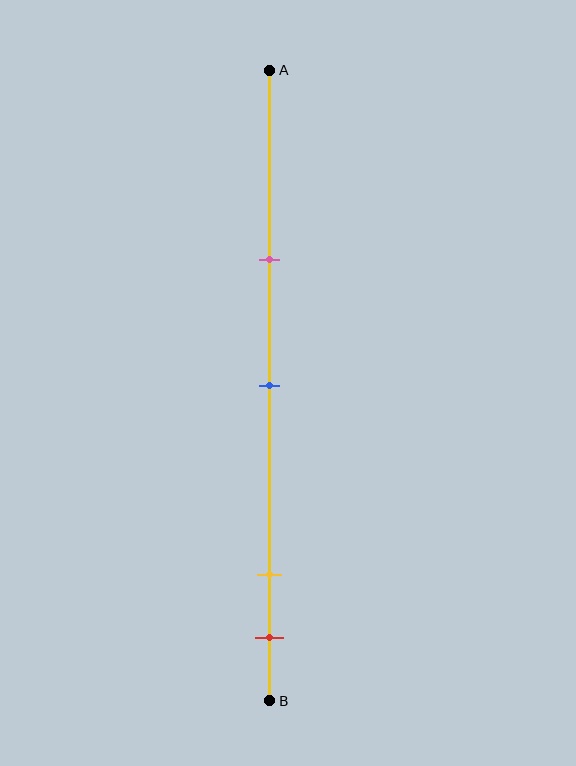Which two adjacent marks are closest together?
The yellow and red marks are the closest adjacent pair.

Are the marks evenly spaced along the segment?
No, the marks are not evenly spaced.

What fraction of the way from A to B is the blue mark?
The blue mark is approximately 50% (0.5) of the way from A to B.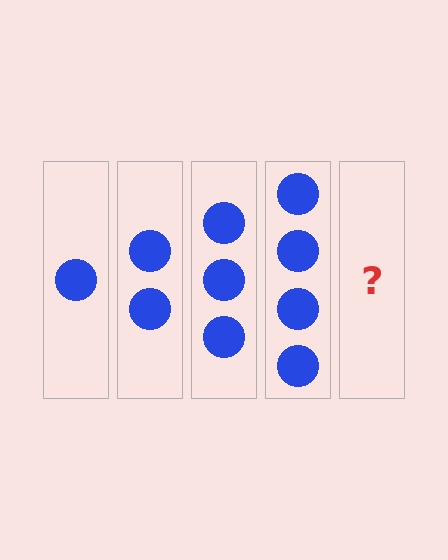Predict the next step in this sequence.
The next step is 5 circles.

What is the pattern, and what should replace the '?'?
The pattern is that each step adds one more circle. The '?' should be 5 circles.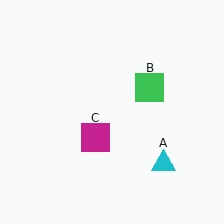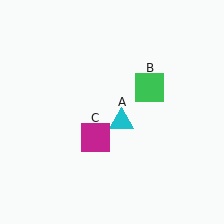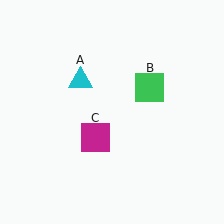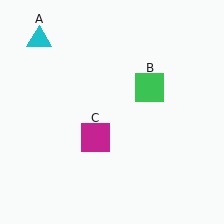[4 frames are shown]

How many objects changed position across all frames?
1 object changed position: cyan triangle (object A).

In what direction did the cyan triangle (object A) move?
The cyan triangle (object A) moved up and to the left.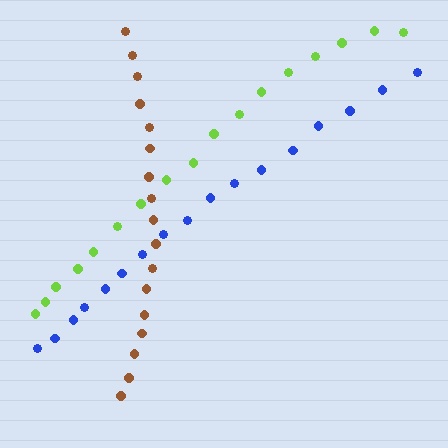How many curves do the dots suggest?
There are 3 distinct paths.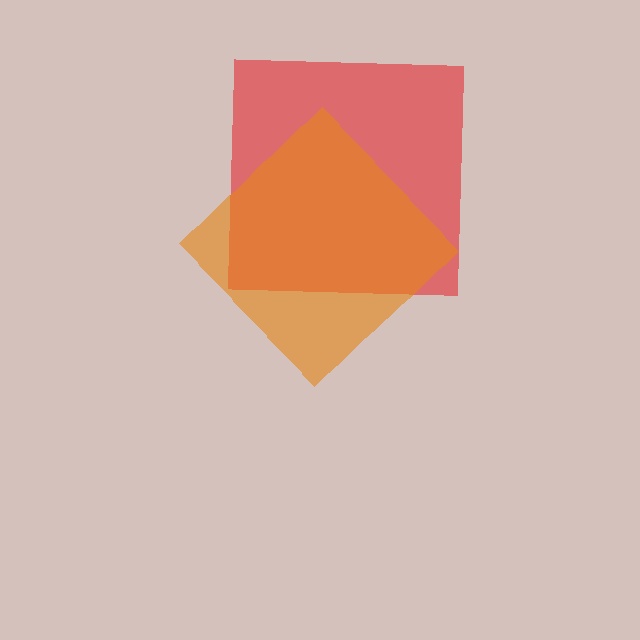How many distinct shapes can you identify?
There are 2 distinct shapes: a red square, an orange diamond.